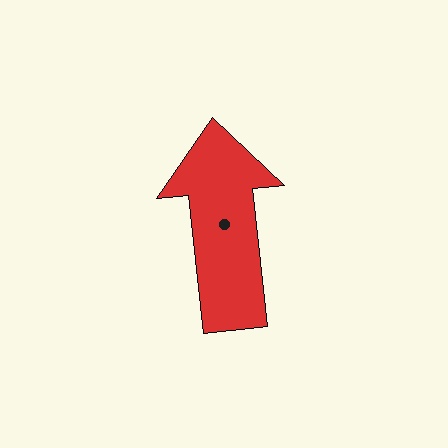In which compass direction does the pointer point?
North.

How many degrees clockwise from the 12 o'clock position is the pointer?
Approximately 354 degrees.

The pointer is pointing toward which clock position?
Roughly 12 o'clock.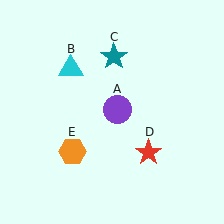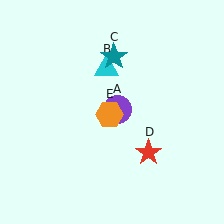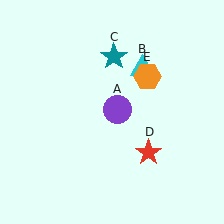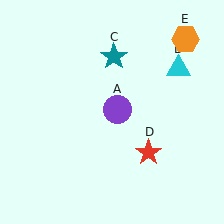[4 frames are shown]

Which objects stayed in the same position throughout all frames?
Purple circle (object A) and teal star (object C) and red star (object D) remained stationary.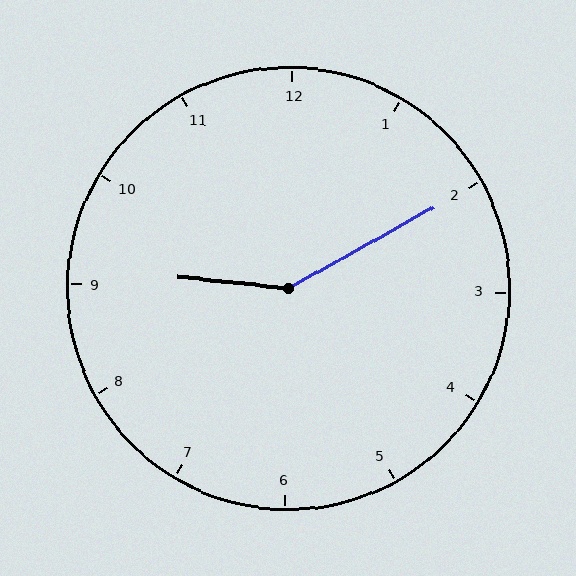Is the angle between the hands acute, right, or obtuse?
It is obtuse.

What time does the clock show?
9:10.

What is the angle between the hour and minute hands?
Approximately 145 degrees.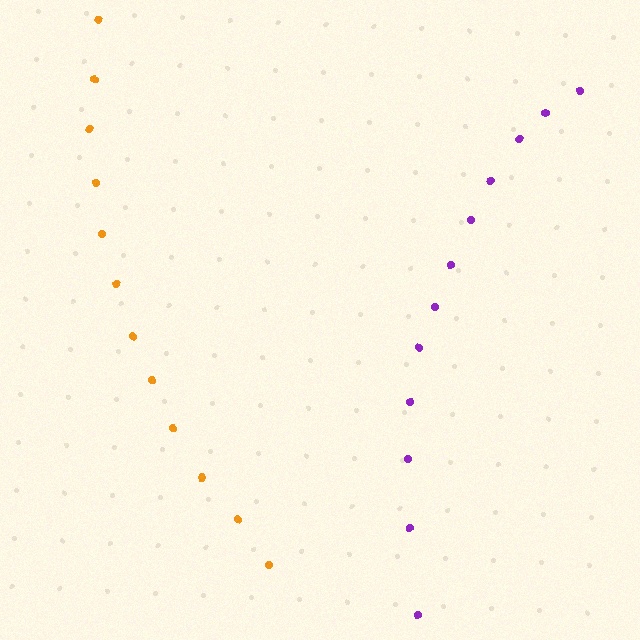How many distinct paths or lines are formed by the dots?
There are 2 distinct paths.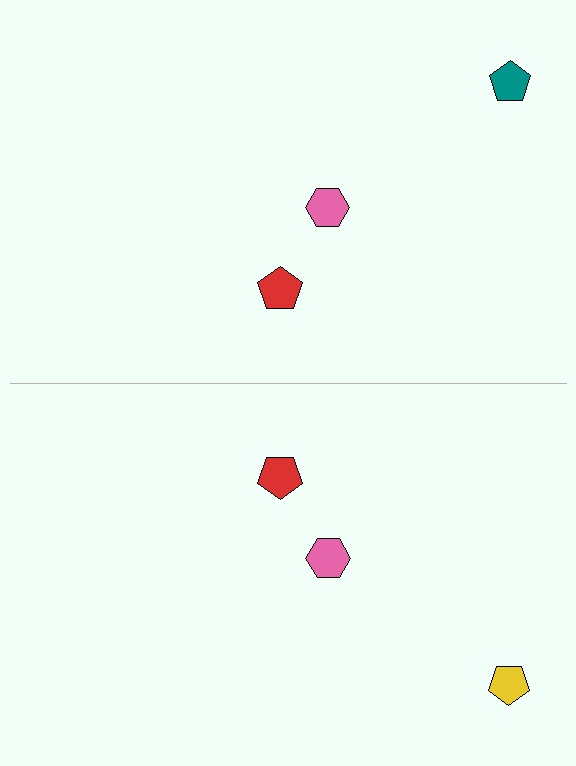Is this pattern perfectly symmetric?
No, the pattern is not perfectly symmetric. The yellow pentagon on the bottom side breaks the symmetry — its mirror counterpart is teal.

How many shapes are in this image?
There are 6 shapes in this image.